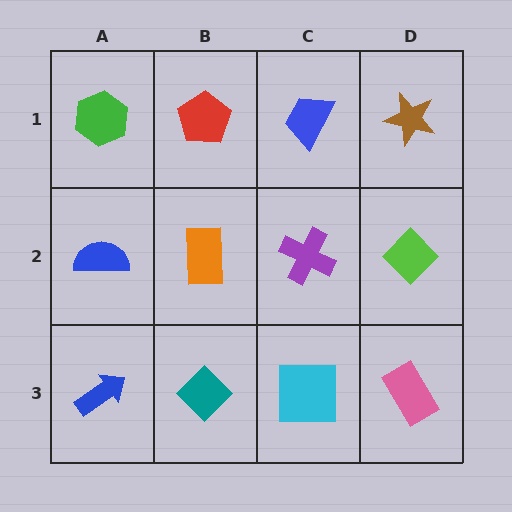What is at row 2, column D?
A lime diamond.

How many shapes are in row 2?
4 shapes.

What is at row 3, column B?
A teal diamond.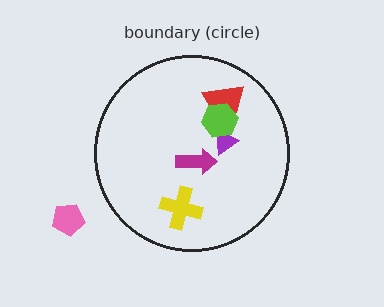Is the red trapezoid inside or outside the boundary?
Inside.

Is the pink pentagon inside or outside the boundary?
Outside.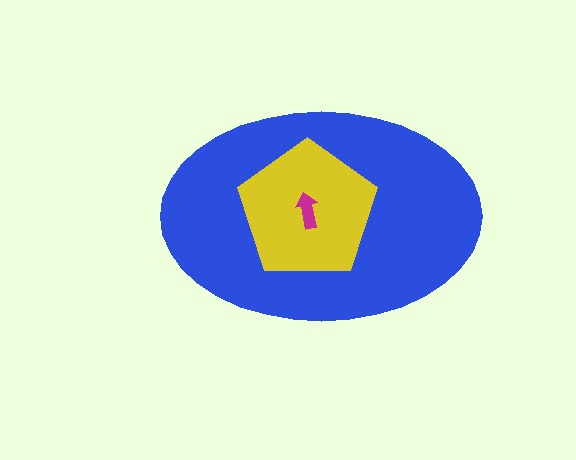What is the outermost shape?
The blue ellipse.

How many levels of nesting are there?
3.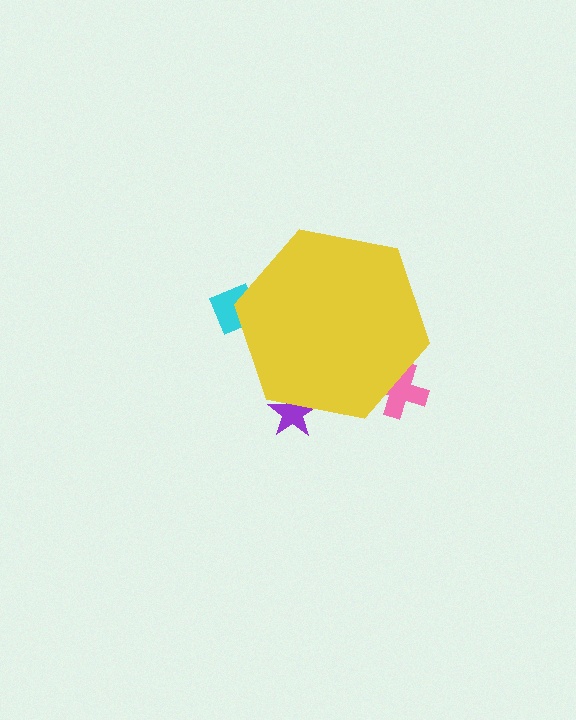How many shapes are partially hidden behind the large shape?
3 shapes are partially hidden.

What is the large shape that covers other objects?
A yellow hexagon.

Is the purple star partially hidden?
Yes, the purple star is partially hidden behind the yellow hexagon.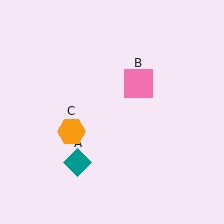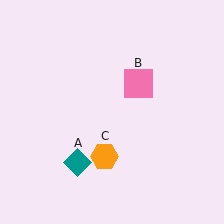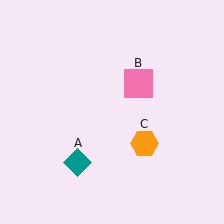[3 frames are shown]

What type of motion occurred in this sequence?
The orange hexagon (object C) rotated counterclockwise around the center of the scene.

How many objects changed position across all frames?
1 object changed position: orange hexagon (object C).